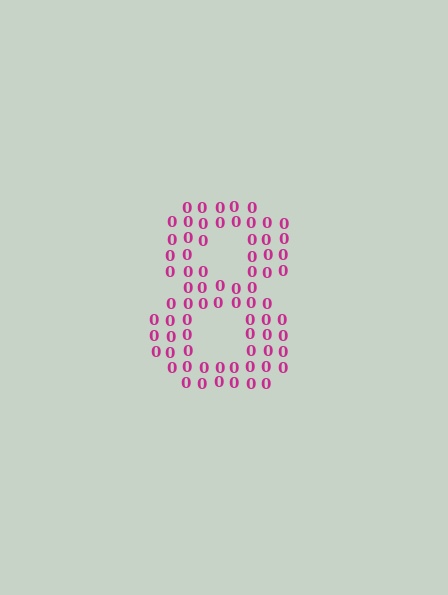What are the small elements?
The small elements are digit 0's.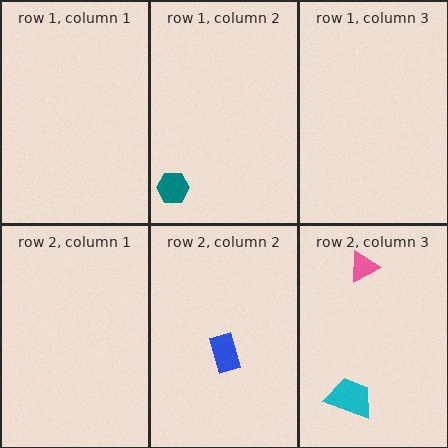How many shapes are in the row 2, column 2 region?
1.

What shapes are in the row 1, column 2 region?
The teal hexagon.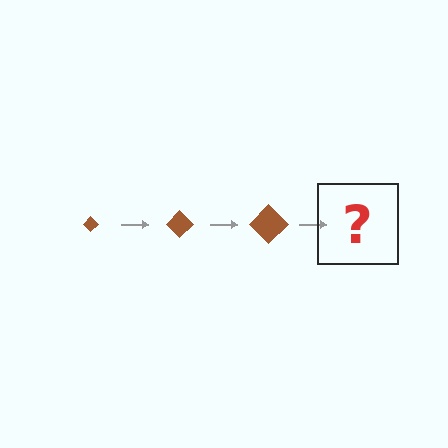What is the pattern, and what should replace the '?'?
The pattern is that the diamond gets progressively larger each step. The '?' should be a brown diamond, larger than the previous one.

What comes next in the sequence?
The next element should be a brown diamond, larger than the previous one.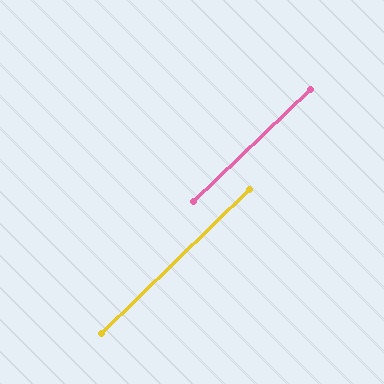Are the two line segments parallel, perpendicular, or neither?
Parallel — their directions differ by only 0.5°.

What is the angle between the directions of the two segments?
Approximately 0 degrees.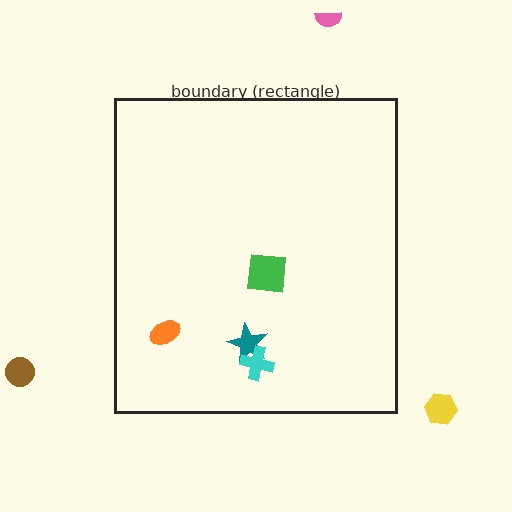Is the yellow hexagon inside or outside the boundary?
Outside.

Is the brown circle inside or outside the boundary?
Outside.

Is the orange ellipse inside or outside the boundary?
Inside.